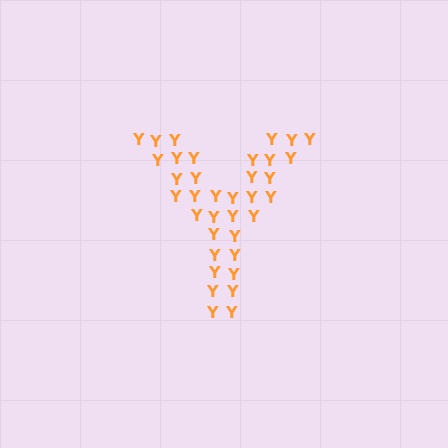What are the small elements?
The small elements are letter Y's.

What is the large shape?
The large shape is the letter Y.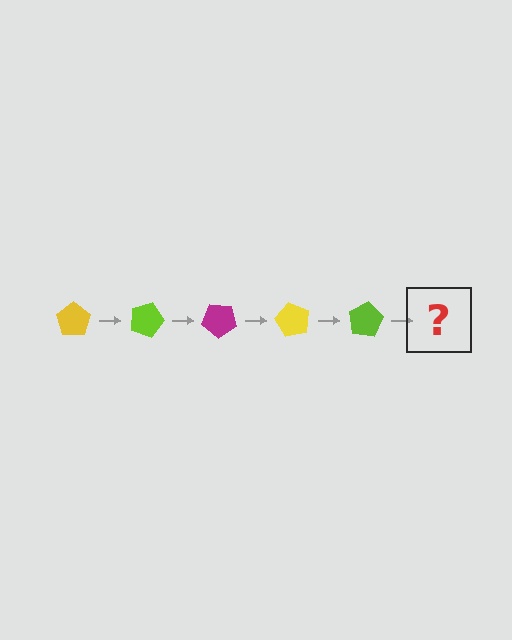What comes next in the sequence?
The next element should be a magenta pentagon, rotated 100 degrees from the start.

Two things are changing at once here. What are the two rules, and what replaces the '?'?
The two rules are that it rotates 20 degrees each step and the color cycles through yellow, lime, and magenta. The '?' should be a magenta pentagon, rotated 100 degrees from the start.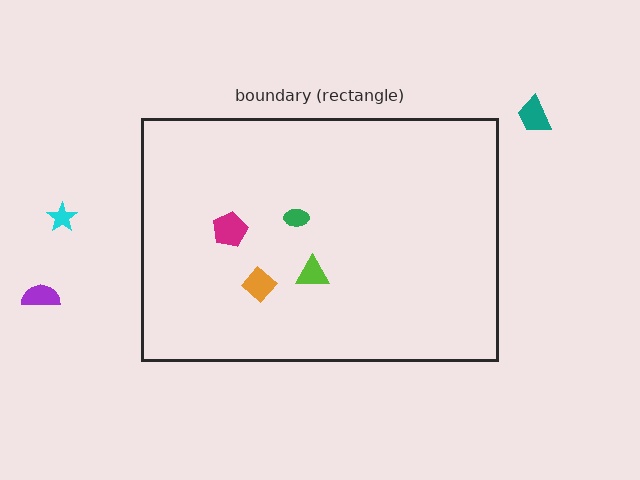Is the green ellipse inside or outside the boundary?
Inside.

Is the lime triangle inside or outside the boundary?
Inside.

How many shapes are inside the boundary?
4 inside, 3 outside.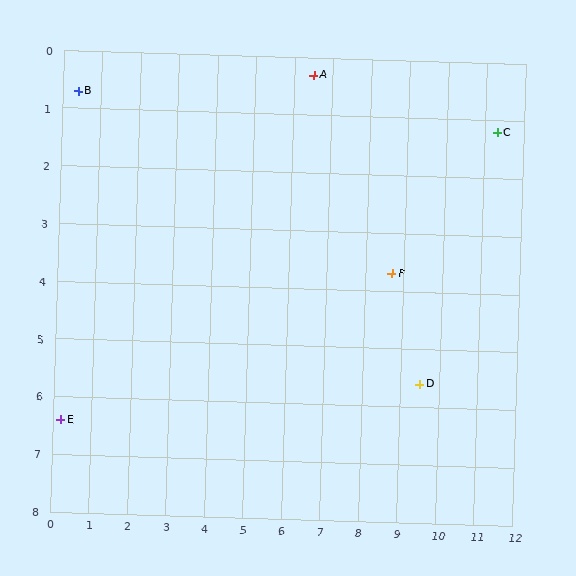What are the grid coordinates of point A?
Point A is at approximately (6.5, 0.3).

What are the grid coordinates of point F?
Point F is at approximately (8.7, 3.7).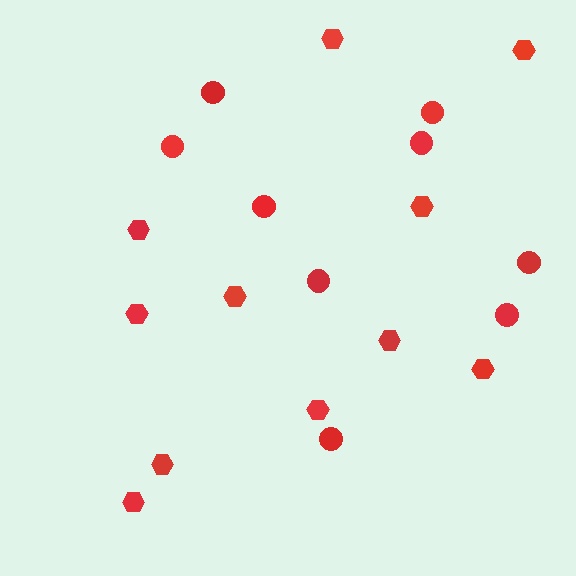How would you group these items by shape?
There are 2 groups: one group of hexagons (11) and one group of circles (9).